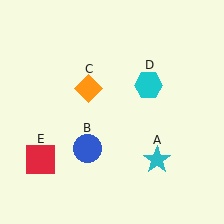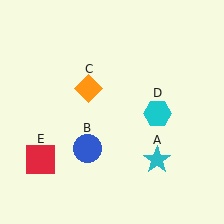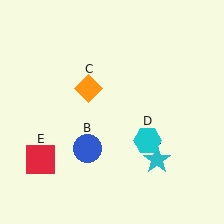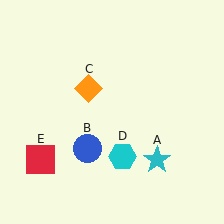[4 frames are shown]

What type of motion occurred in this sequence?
The cyan hexagon (object D) rotated clockwise around the center of the scene.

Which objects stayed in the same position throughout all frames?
Cyan star (object A) and blue circle (object B) and orange diamond (object C) and red square (object E) remained stationary.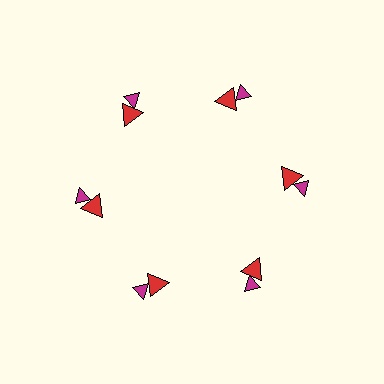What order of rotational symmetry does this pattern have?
This pattern has 6-fold rotational symmetry.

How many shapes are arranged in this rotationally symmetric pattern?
There are 12 shapes, arranged in 6 groups of 2.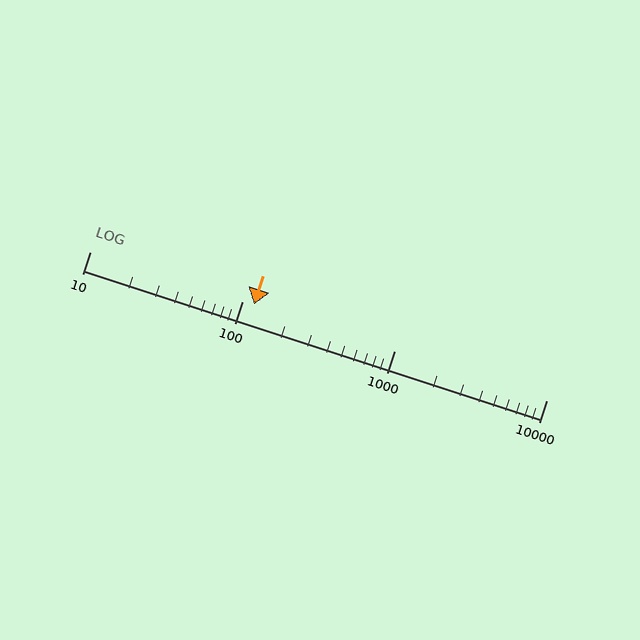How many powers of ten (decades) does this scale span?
The scale spans 3 decades, from 10 to 10000.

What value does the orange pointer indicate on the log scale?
The pointer indicates approximately 120.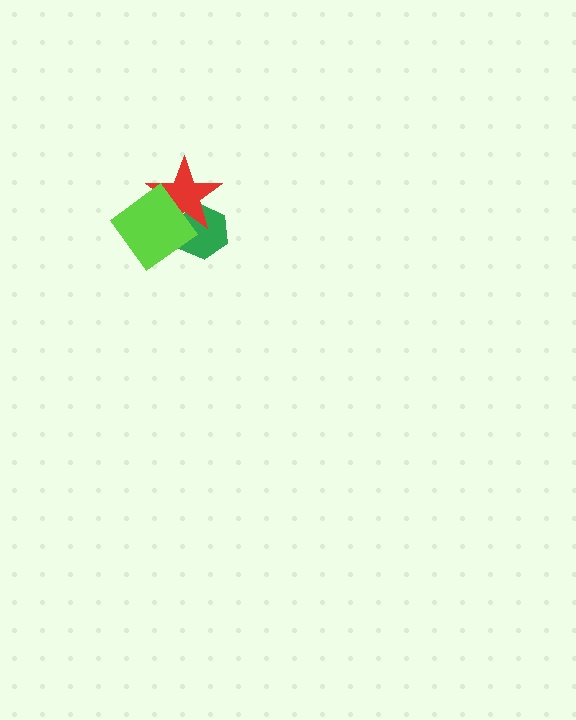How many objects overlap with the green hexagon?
2 objects overlap with the green hexagon.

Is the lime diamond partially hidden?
No, no other shape covers it.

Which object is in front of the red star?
The lime diamond is in front of the red star.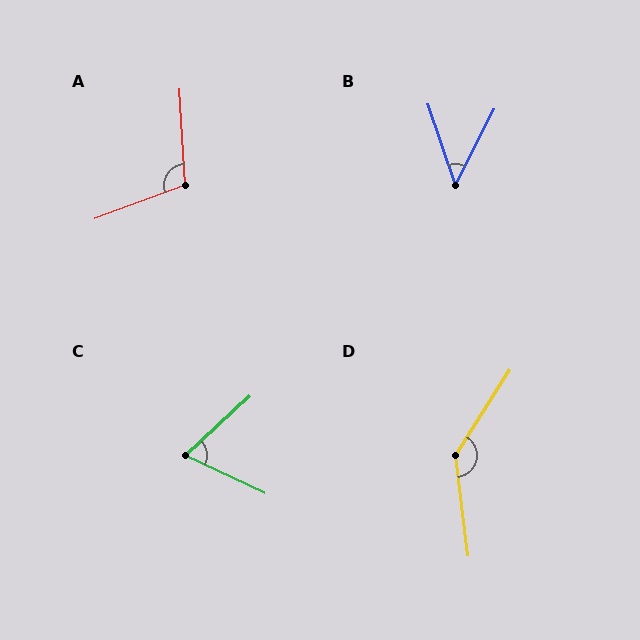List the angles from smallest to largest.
B (45°), C (68°), A (107°), D (140°).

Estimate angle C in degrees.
Approximately 68 degrees.